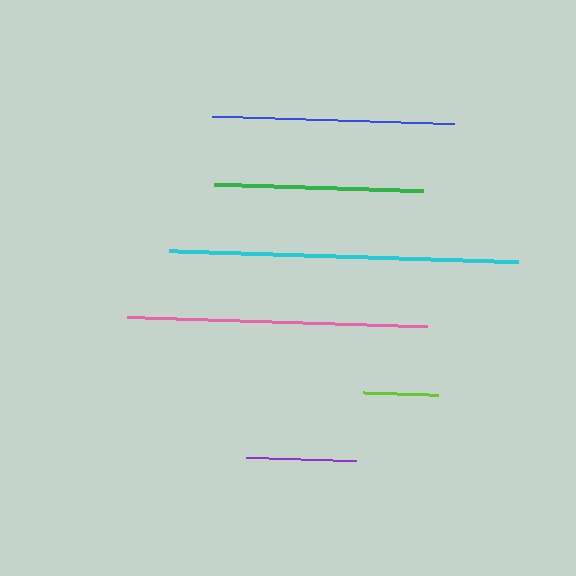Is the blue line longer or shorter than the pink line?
The pink line is longer than the blue line.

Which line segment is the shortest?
The lime line is the shortest at approximately 74 pixels.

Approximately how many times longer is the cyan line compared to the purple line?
The cyan line is approximately 3.2 times the length of the purple line.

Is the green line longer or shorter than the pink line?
The pink line is longer than the green line.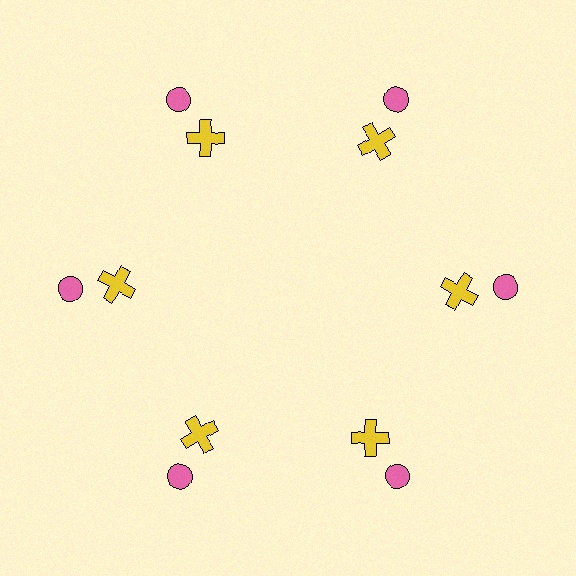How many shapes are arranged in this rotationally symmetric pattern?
There are 12 shapes, arranged in 6 groups of 2.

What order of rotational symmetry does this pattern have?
This pattern has 6-fold rotational symmetry.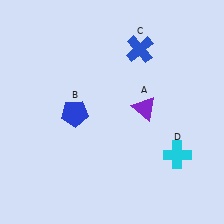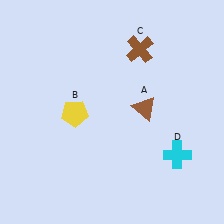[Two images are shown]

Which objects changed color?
A changed from purple to brown. B changed from blue to yellow. C changed from blue to brown.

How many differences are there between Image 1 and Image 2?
There are 3 differences between the two images.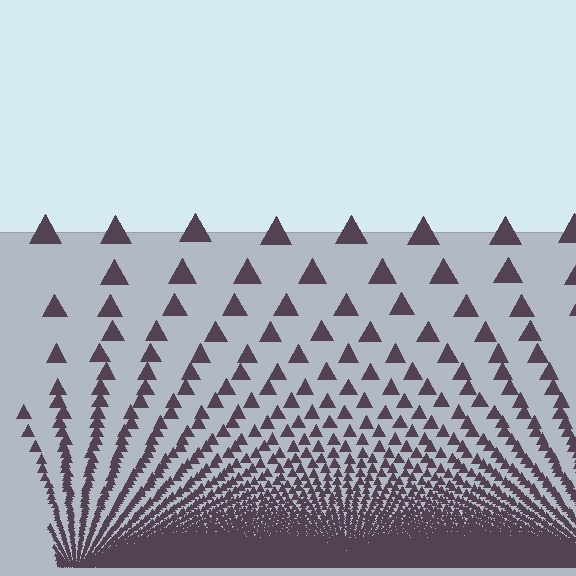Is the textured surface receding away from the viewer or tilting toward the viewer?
The surface appears to tilt toward the viewer. Texture elements get larger and sparser toward the top.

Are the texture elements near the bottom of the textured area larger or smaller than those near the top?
Smaller. The gradient is inverted — elements near the bottom are smaller and denser.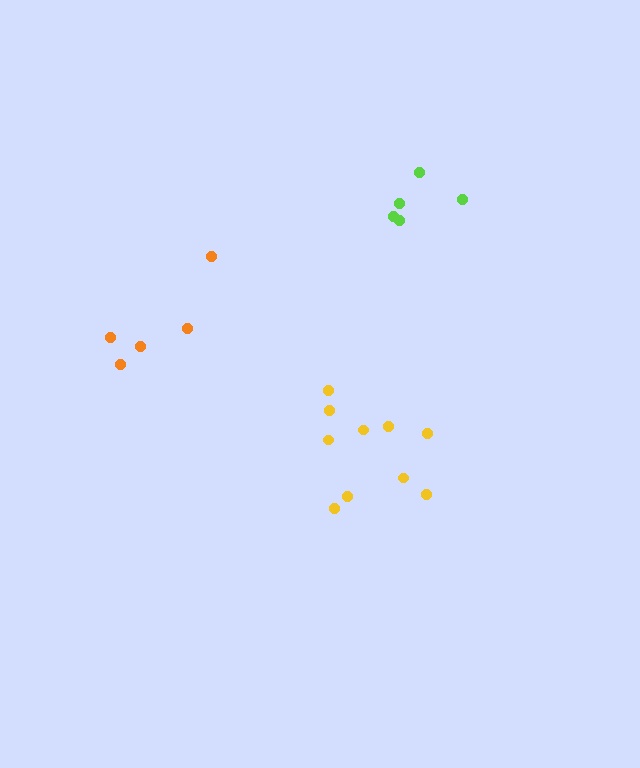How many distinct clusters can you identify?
There are 3 distinct clusters.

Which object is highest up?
The lime cluster is topmost.